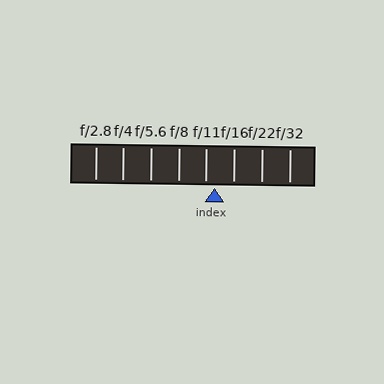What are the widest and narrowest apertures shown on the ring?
The widest aperture shown is f/2.8 and the narrowest is f/32.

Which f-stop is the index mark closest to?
The index mark is closest to f/11.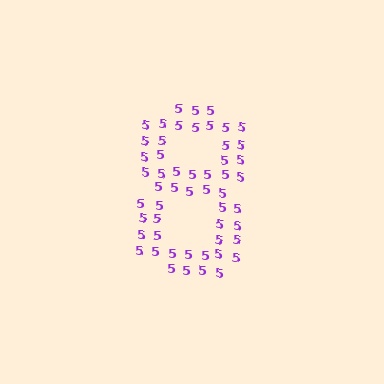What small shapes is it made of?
It is made of small digit 5's.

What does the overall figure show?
The overall figure shows the digit 8.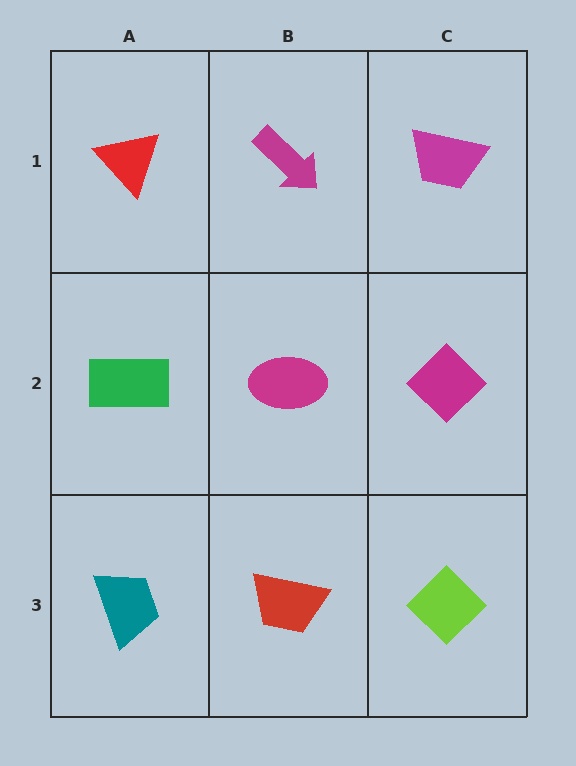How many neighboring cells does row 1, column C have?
2.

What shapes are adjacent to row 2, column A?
A red triangle (row 1, column A), a teal trapezoid (row 3, column A), a magenta ellipse (row 2, column B).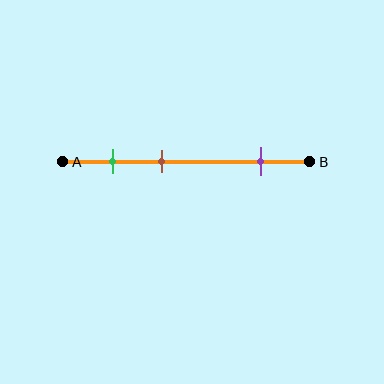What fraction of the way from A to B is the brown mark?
The brown mark is approximately 40% (0.4) of the way from A to B.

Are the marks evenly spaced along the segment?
No, the marks are not evenly spaced.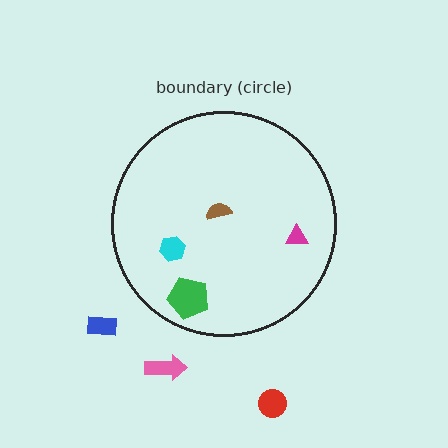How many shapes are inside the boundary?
4 inside, 3 outside.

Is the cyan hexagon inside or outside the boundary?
Inside.